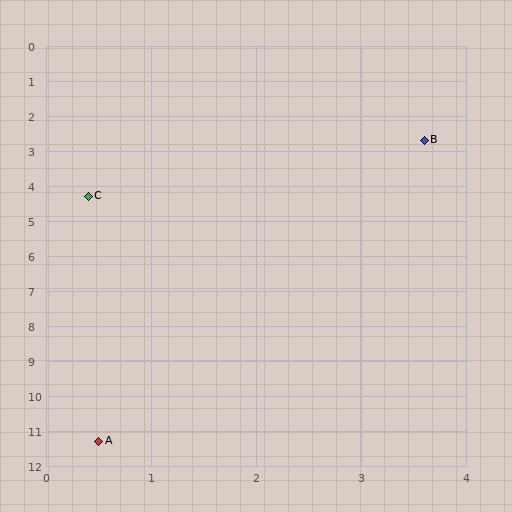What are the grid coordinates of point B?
Point B is at approximately (3.6, 2.7).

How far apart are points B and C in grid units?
Points B and C are about 3.6 grid units apart.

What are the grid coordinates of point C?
Point C is at approximately (0.4, 4.3).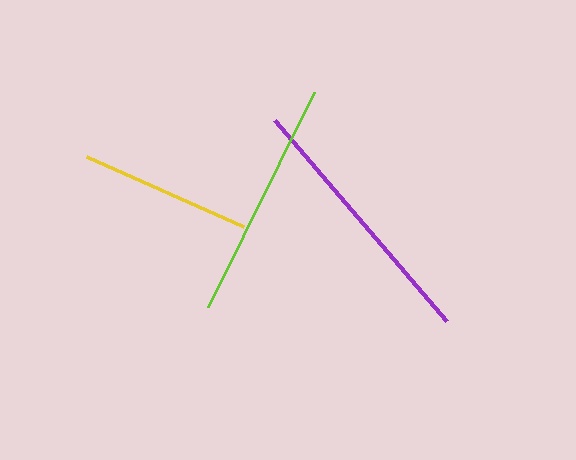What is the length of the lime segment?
The lime segment is approximately 239 pixels long.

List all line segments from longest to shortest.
From longest to shortest: purple, lime, yellow.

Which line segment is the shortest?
The yellow line is the shortest at approximately 172 pixels.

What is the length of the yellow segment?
The yellow segment is approximately 172 pixels long.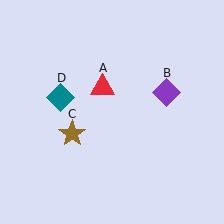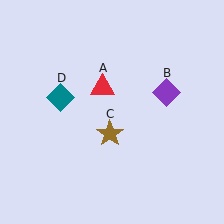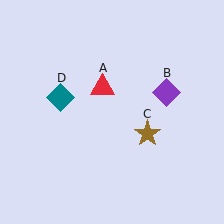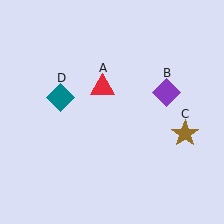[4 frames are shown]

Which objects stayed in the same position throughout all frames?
Red triangle (object A) and purple diamond (object B) and teal diamond (object D) remained stationary.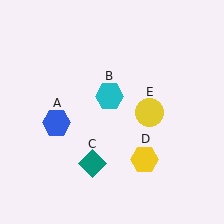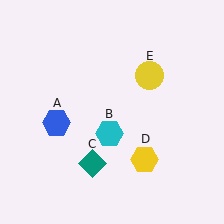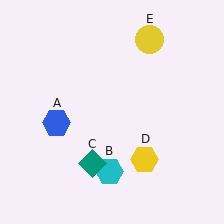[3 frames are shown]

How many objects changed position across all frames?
2 objects changed position: cyan hexagon (object B), yellow circle (object E).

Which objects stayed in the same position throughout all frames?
Blue hexagon (object A) and teal diamond (object C) and yellow hexagon (object D) remained stationary.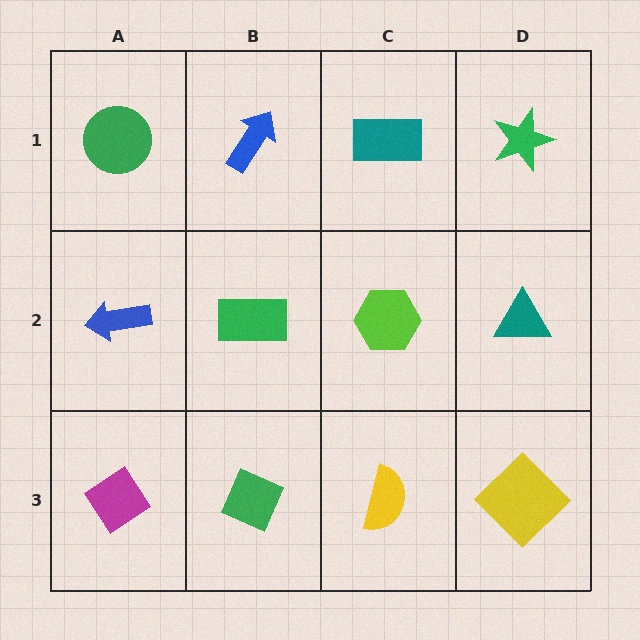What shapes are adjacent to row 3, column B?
A green rectangle (row 2, column B), a magenta diamond (row 3, column A), a yellow semicircle (row 3, column C).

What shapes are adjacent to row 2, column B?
A blue arrow (row 1, column B), a green diamond (row 3, column B), a blue arrow (row 2, column A), a lime hexagon (row 2, column C).